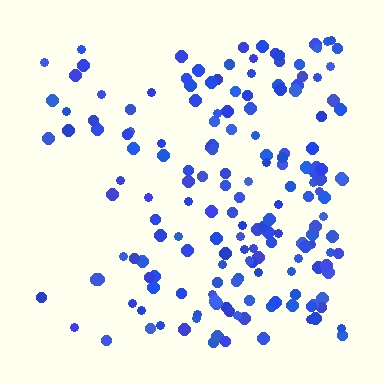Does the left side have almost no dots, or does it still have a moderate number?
Still a moderate number, just noticeably fewer than the right.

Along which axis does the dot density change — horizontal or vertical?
Horizontal.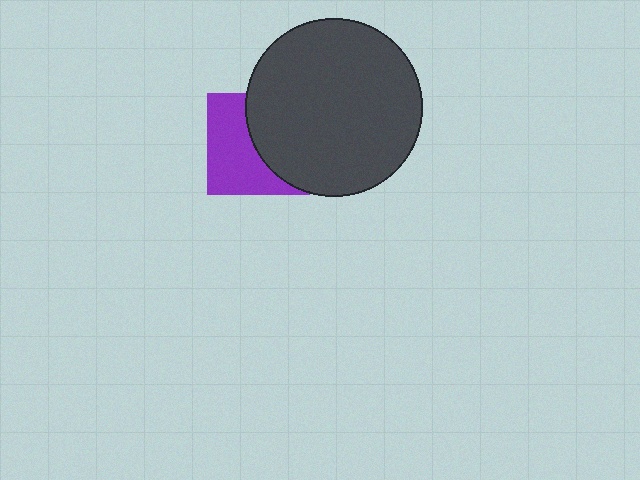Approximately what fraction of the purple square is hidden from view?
Roughly 48% of the purple square is hidden behind the dark gray circle.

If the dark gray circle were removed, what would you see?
You would see the complete purple square.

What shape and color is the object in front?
The object in front is a dark gray circle.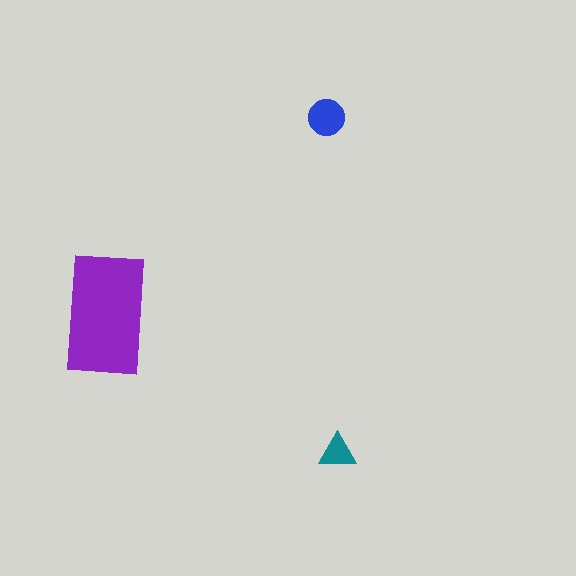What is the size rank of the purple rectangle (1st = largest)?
1st.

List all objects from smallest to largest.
The teal triangle, the blue circle, the purple rectangle.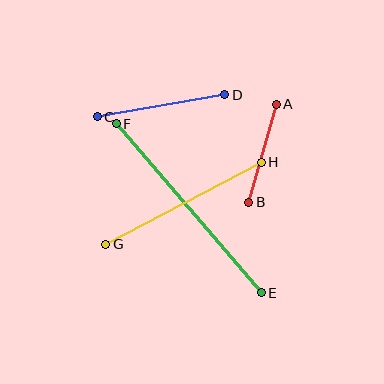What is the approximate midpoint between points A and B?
The midpoint is at approximately (262, 153) pixels.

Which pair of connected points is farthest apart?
Points E and F are farthest apart.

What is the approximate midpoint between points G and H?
The midpoint is at approximately (183, 203) pixels.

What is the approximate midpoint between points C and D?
The midpoint is at approximately (161, 106) pixels.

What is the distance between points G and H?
The distance is approximately 176 pixels.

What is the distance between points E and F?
The distance is approximately 223 pixels.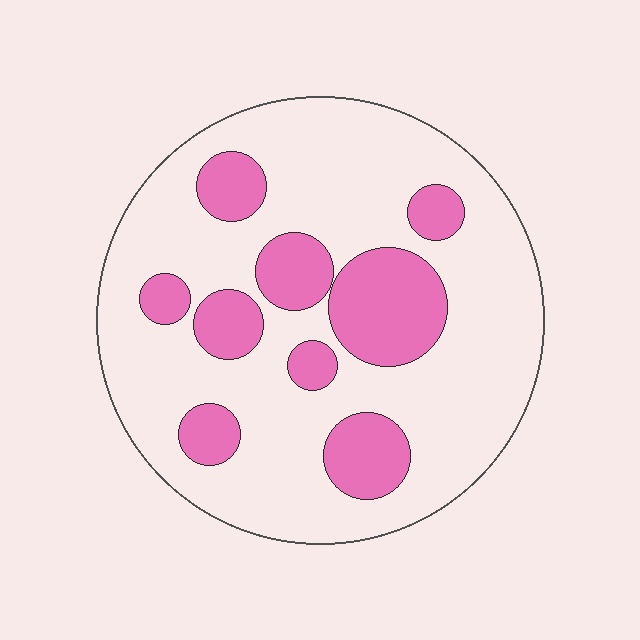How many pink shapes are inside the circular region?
9.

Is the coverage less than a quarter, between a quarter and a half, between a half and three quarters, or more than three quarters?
Between a quarter and a half.